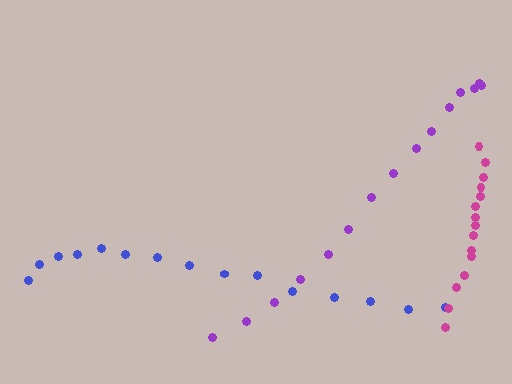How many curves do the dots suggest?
There are 3 distinct paths.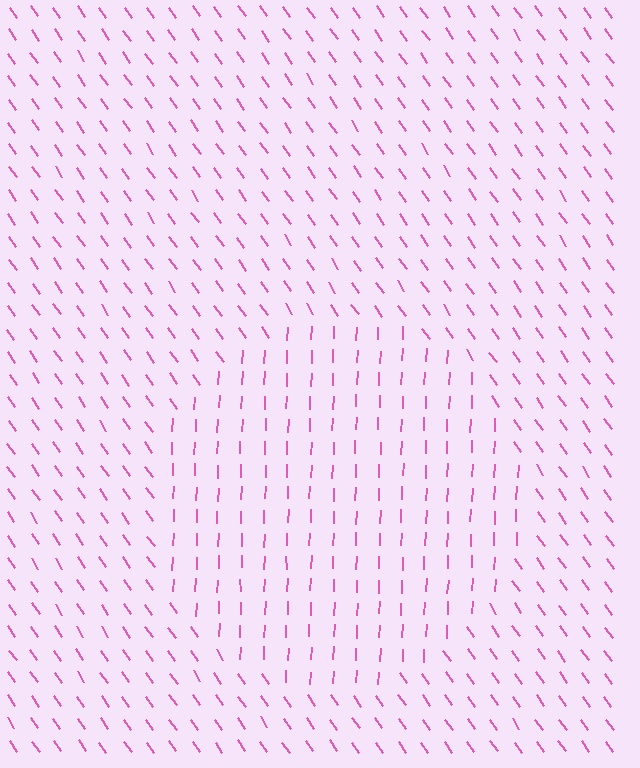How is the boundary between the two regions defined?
The boundary is defined purely by a change in line orientation (approximately 37 degrees difference). All lines are the same color and thickness.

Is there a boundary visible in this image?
Yes, there is a texture boundary formed by a change in line orientation.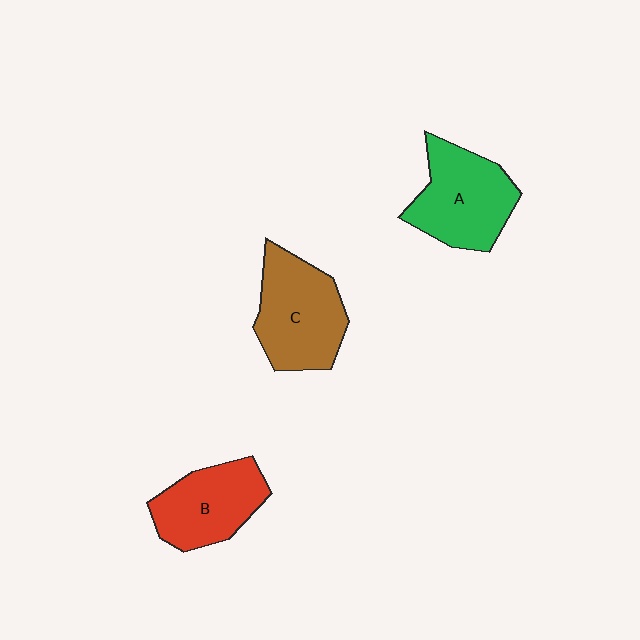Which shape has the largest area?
Shape C (brown).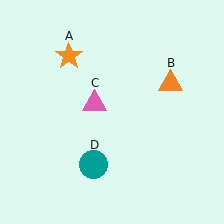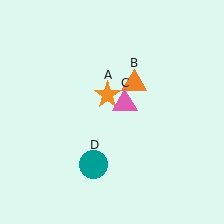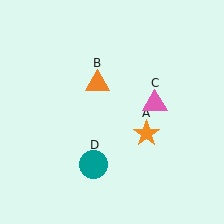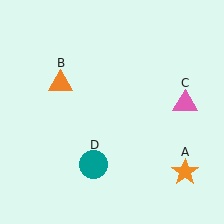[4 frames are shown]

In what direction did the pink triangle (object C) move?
The pink triangle (object C) moved right.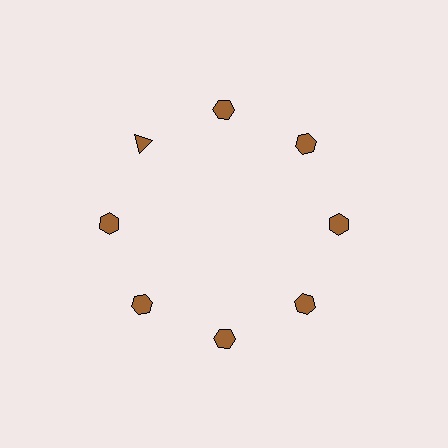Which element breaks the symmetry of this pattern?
The brown triangle at roughly the 10 o'clock position breaks the symmetry. All other shapes are brown hexagons.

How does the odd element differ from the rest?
It has a different shape: triangle instead of hexagon.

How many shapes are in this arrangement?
There are 8 shapes arranged in a ring pattern.